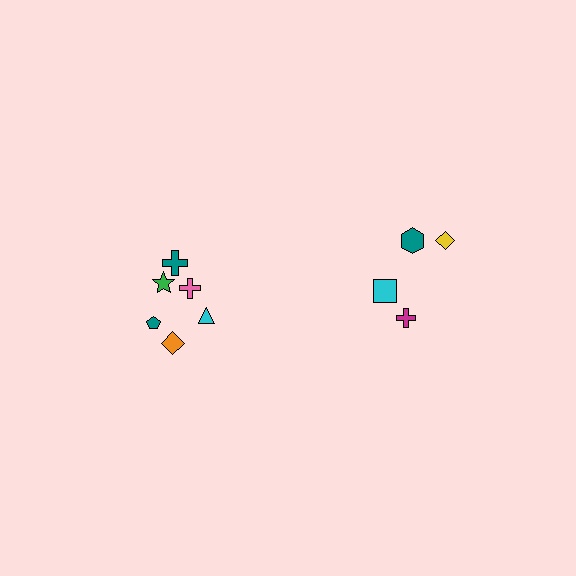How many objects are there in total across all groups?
There are 10 objects.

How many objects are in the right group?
There are 4 objects.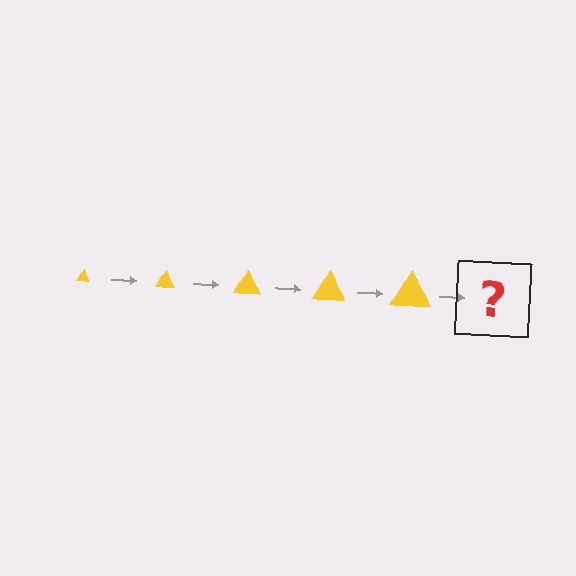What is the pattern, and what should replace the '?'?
The pattern is that the triangle gets progressively larger each step. The '?' should be a yellow triangle, larger than the previous one.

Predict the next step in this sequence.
The next step is a yellow triangle, larger than the previous one.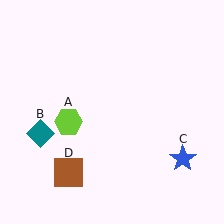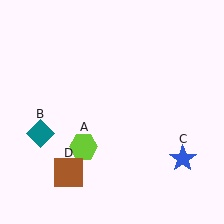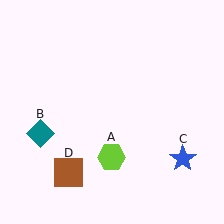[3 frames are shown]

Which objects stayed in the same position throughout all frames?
Teal diamond (object B) and blue star (object C) and brown square (object D) remained stationary.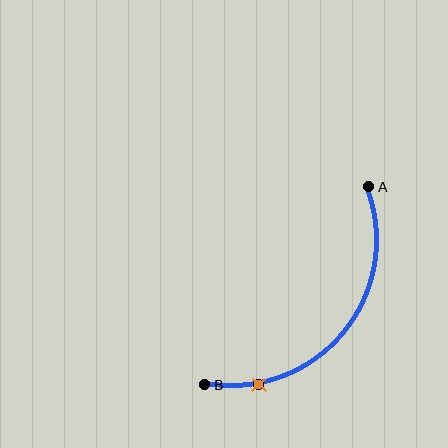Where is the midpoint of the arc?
The arc midpoint is the point on the curve farthest from the straight line joining A and B. It sits below and to the right of that line.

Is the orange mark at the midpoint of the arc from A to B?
No. The orange mark lies on the arc but is closer to endpoint B. The arc midpoint would be at the point on the curve equidistant along the arc from both A and B.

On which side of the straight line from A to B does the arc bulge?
The arc bulges below and to the right of the straight line connecting A and B.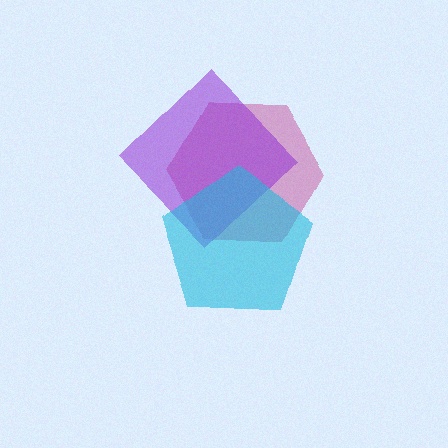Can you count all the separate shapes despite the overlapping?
Yes, there are 3 separate shapes.